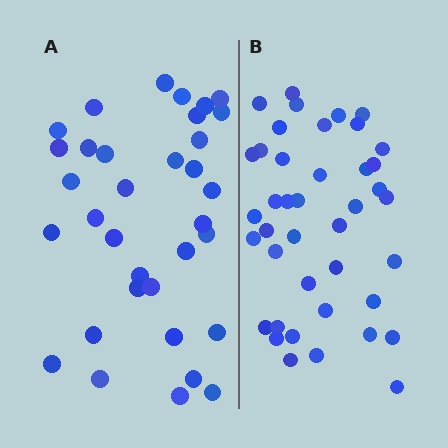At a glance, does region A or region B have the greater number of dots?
Region B (the right region) has more dots.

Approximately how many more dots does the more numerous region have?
Region B has roughly 8 or so more dots than region A.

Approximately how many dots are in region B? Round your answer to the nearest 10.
About 40 dots. (The exact count is 41, which rounds to 40.)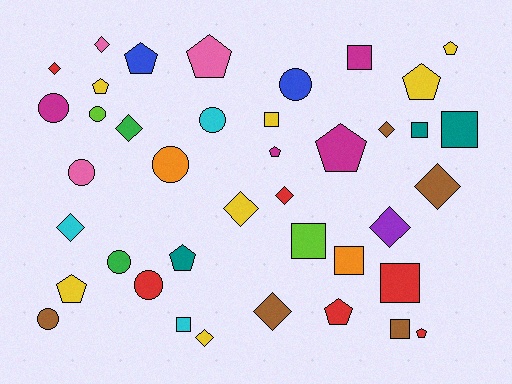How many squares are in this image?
There are 9 squares.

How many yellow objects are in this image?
There are 7 yellow objects.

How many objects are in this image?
There are 40 objects.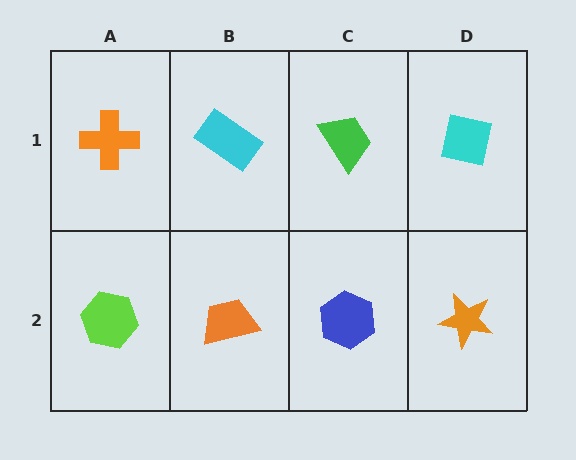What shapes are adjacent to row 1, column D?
An orange star (row 2, column D), a green trapezoid (row 1, column C).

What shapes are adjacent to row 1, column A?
A lime hexagon (row 2, column A), a cyan rectangle (row 1, column B).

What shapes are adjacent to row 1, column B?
An orange trapezoid (row 2, column B), an orange cross (row 1, column A), a green trapezoid (row 1, column C).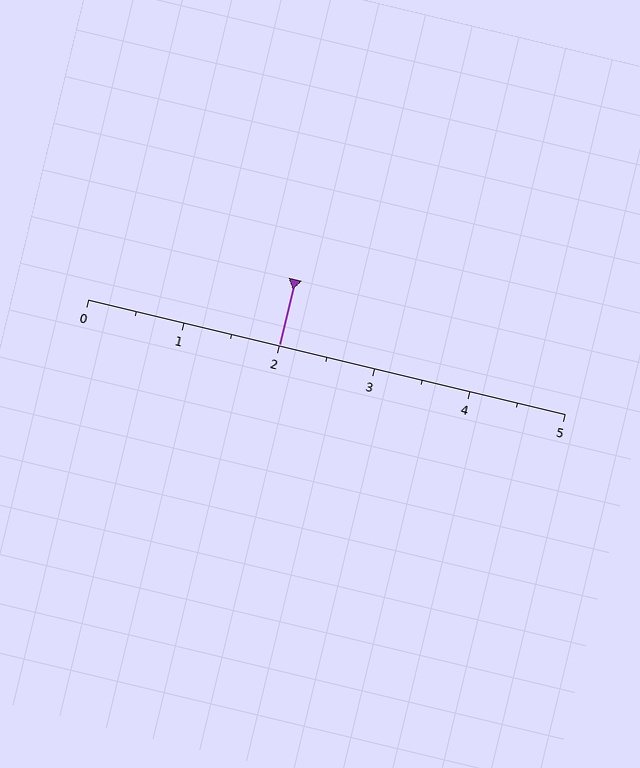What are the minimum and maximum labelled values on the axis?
The axis runs from 0 to 5.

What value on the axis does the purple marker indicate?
The marker indicates approximately 2.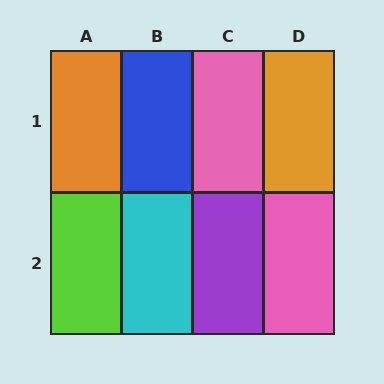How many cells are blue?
1 cell is blue.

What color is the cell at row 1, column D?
Orange.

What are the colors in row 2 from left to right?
Lime, cyan, purple, pink.